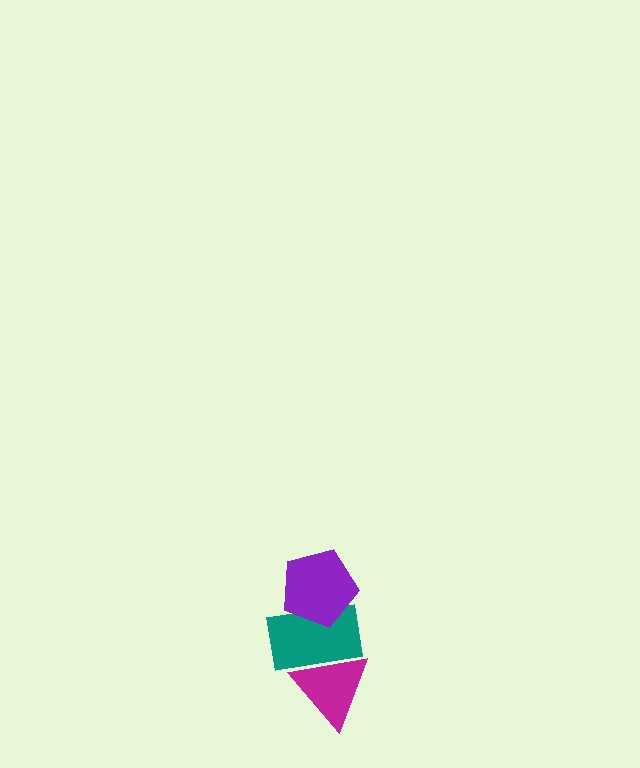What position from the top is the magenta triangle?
The magenta triangle is 3rd from the top.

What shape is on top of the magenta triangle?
The teal rectangle is on top of the magenta triangle.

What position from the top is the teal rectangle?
The teal rectangle is 2nd from the top.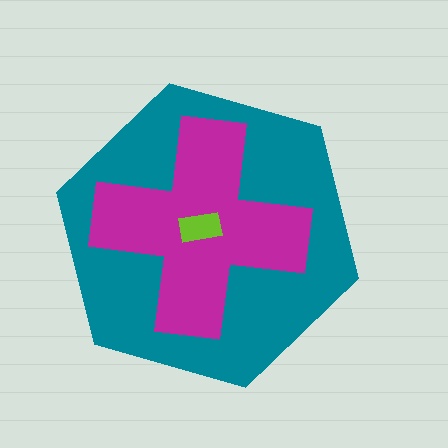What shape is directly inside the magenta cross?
The lime rectangle.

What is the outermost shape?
The teal hexagon.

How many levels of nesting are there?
3.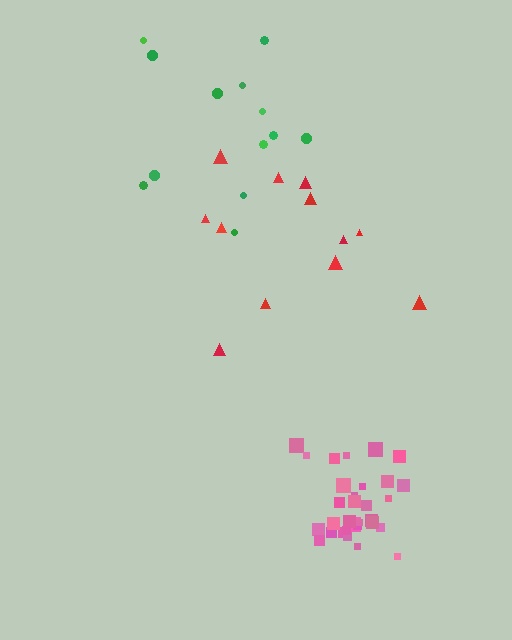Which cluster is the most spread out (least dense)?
Red.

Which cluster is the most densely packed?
Pink.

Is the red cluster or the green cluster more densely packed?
Green.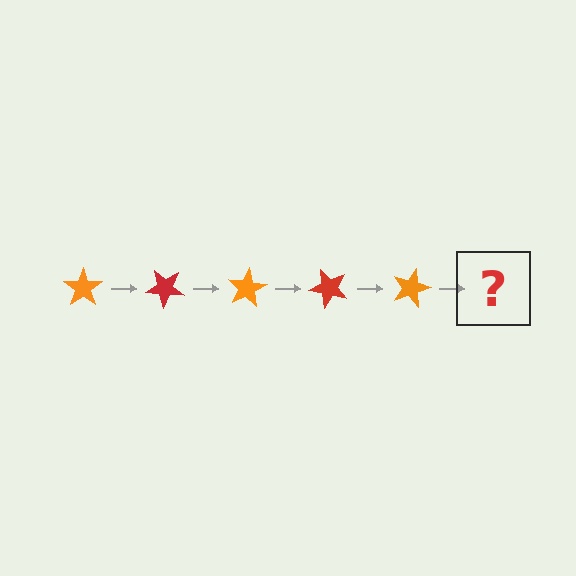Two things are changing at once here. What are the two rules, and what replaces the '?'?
The two rules are that it rotates 40 degrees each step and the color cycles through orange and red. The '?' should be a red star, rotated 200 degrees from the start.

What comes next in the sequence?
The next element should be a red star, rotated 200 degrees from the start.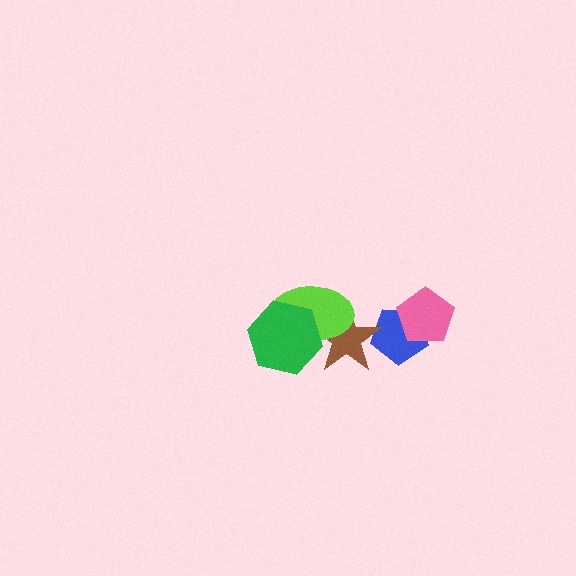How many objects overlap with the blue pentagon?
2 objects overlap with the blue pentagon.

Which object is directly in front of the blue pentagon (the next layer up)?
The brown star is directly in front of the blue pentagon.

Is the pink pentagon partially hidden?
No, no other shape covers it.